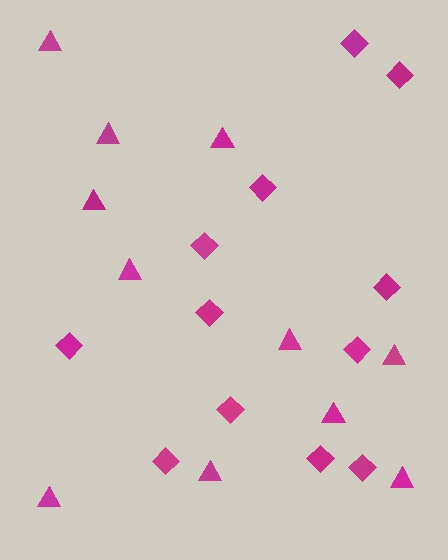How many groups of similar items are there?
There are 2 groups: one group of triangles (11) and one group of diamonds (12).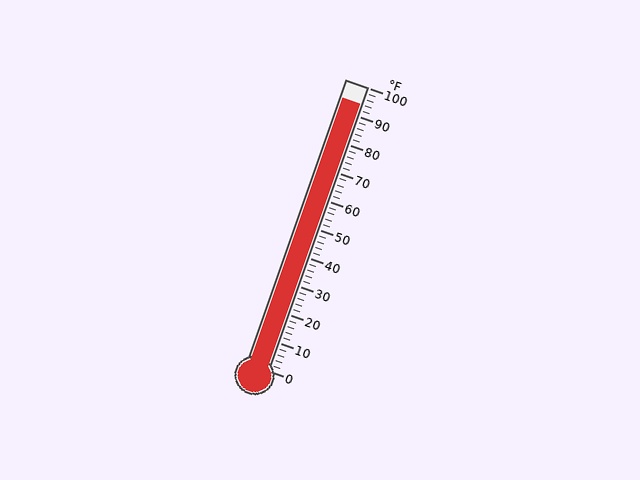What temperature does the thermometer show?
The thermometer shows approximately 94°F.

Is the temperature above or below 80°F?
The temperature is above 80°F.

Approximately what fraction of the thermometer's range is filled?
The thermometer is filled to approximately 95% of its range.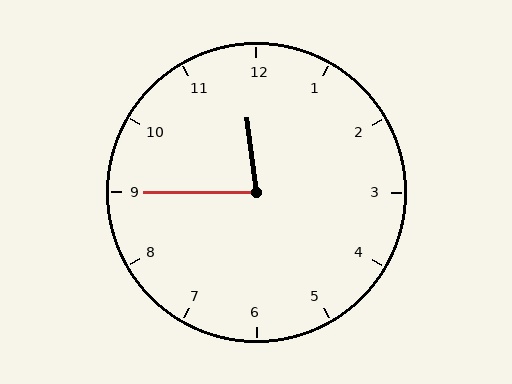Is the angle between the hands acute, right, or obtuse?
It is acute.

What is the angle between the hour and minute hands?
Approximately 82 degrees.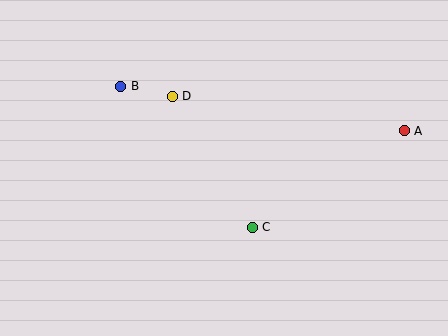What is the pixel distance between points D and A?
The distance between D and A is 235 pixels.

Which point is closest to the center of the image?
Point C at (252, 227) is closest to the center.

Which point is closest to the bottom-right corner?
Point A is closest to the bottom-right corner.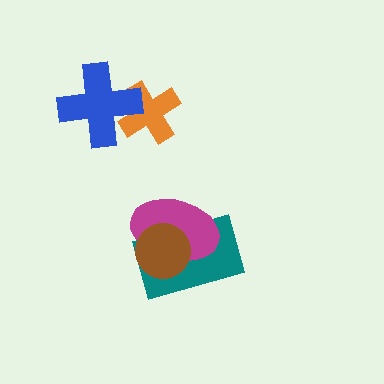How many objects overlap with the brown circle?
2 objects overlap with the brown circle.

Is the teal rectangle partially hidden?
Yes, it is partially covered by another shape.